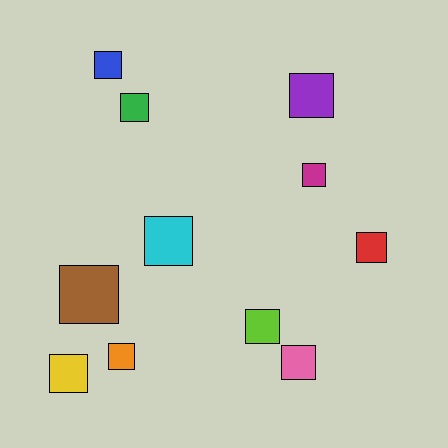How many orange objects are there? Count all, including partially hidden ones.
There is 1 orange object.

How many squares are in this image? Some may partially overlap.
There are 11 squares.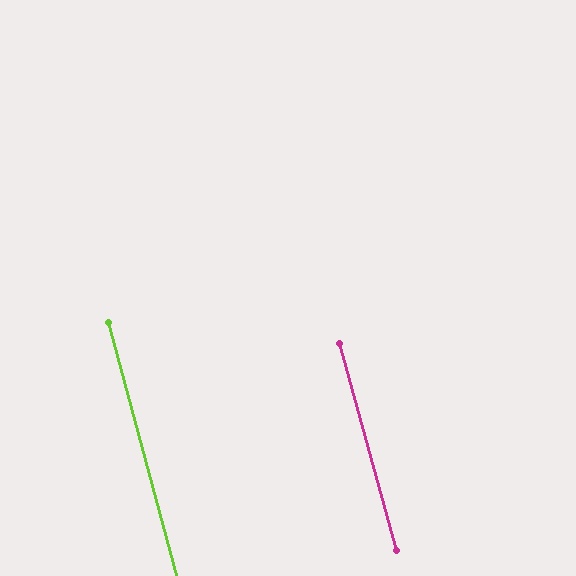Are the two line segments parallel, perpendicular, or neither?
Parallel — their directions differ by only 0.3°.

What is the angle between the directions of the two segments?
Approximately 0 degrees.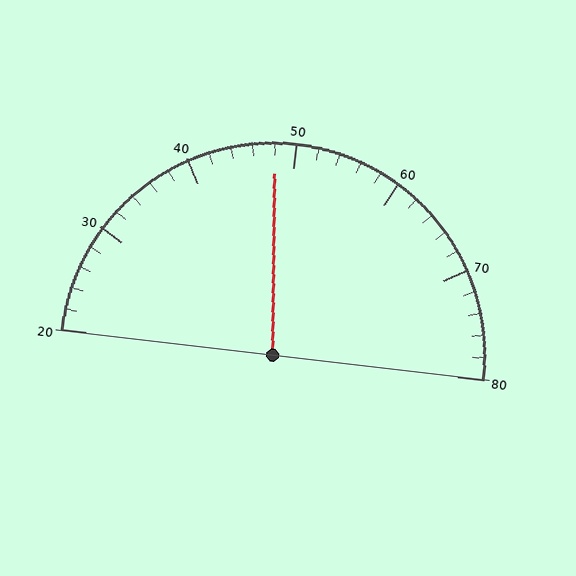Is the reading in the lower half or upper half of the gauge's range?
The reading is in the lower half of the range (20 to 80).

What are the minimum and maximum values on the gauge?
The gauge ranges from 20 to 80.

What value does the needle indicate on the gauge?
The needle indicates approximately 48.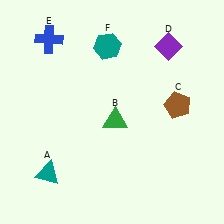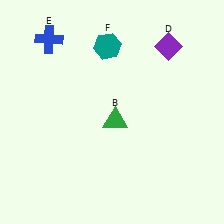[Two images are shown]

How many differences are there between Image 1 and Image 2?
There are 2 differences between the two images.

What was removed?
The teal triangle (A), the brown pentagon (C) were removed in Image 2.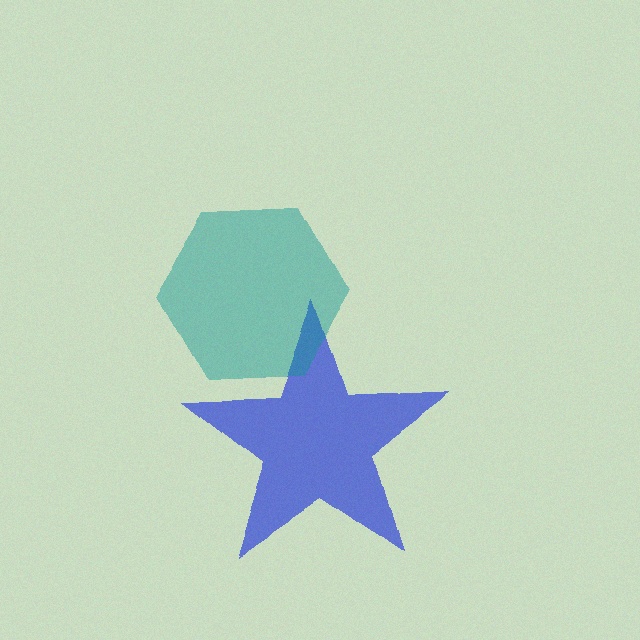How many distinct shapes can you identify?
There are 2 distinct shapes: a blue star, a teal hexagon.